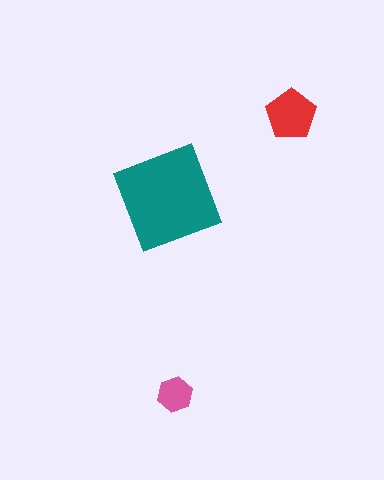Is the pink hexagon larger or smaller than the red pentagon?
Smaller.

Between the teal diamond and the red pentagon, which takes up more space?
The teal diamond.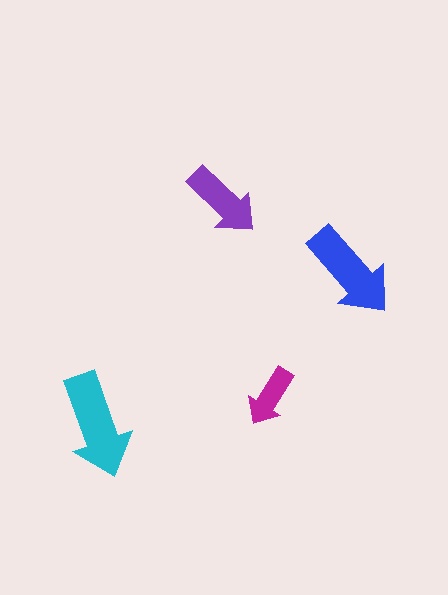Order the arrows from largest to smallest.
the cyan one, the blue one, the purple one, the magenta one.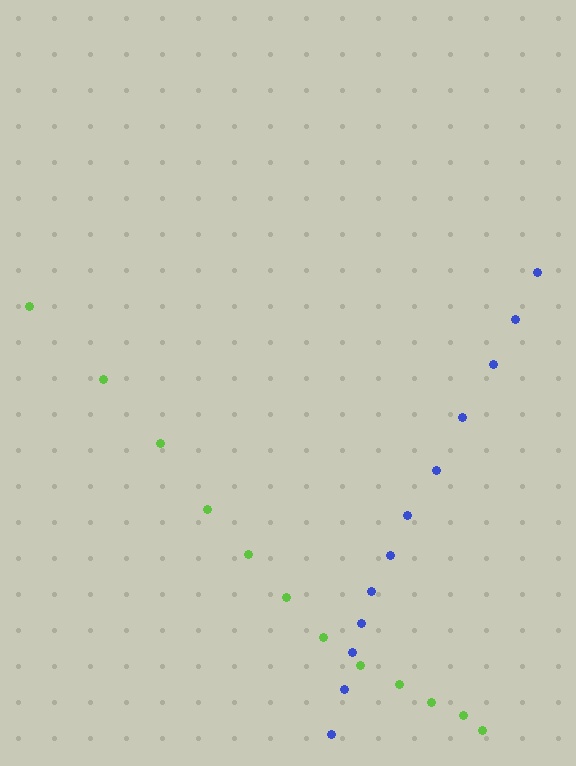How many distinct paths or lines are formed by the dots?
There are 2 distinct paths.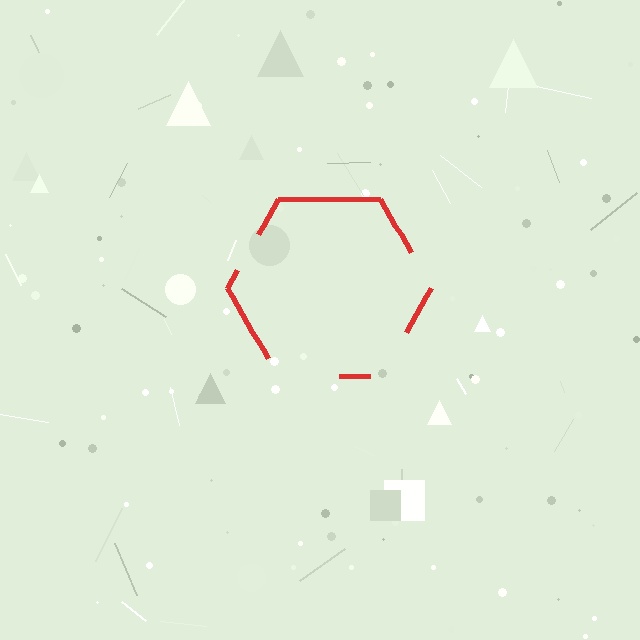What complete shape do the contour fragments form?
The contour fragments form a hexagon.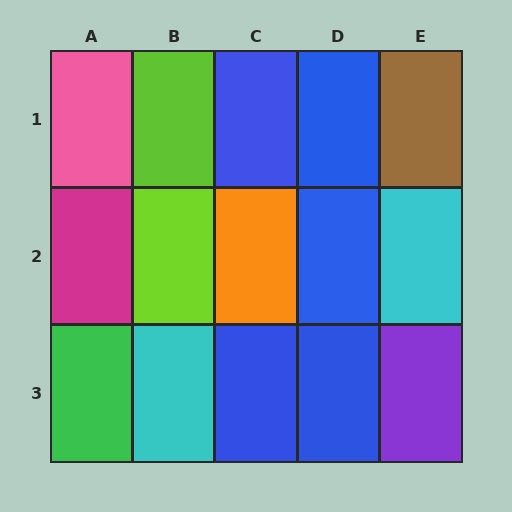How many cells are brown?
1 cell is brown.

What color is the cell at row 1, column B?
Lime.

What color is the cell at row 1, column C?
Blue.